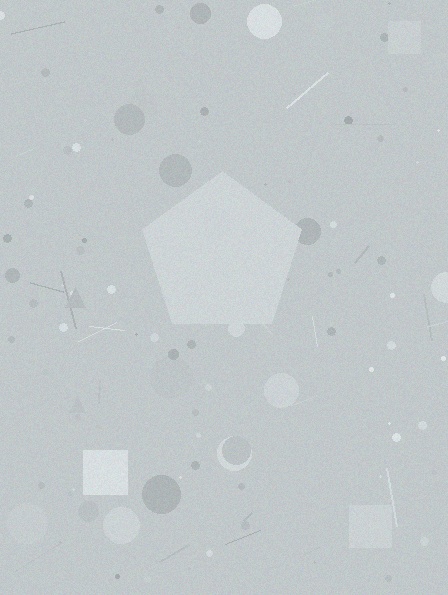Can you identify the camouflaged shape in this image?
The camouflaged shape is a pentagon.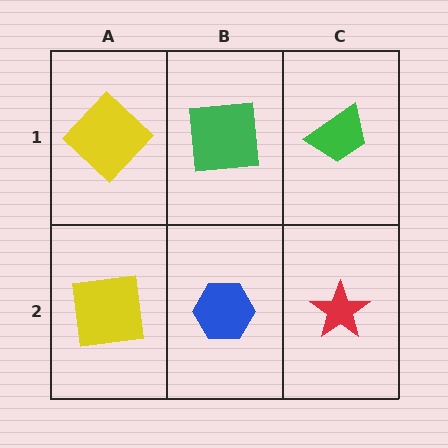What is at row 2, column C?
A red star.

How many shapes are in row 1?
3 shapes.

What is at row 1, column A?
A yellow diamond.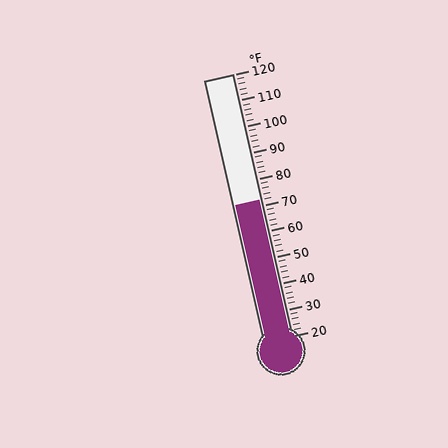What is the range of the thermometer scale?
The thermometer scale ranges from 20°F to 120°F.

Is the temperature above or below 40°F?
The temperature is above 40°F.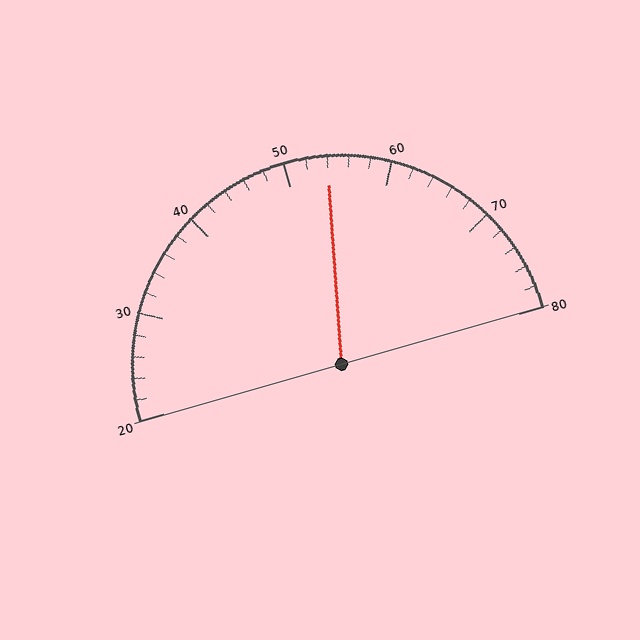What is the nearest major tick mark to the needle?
The nearest major tick mark is 50.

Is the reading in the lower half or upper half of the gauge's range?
The reading is in the upper half of the range (20 to 80).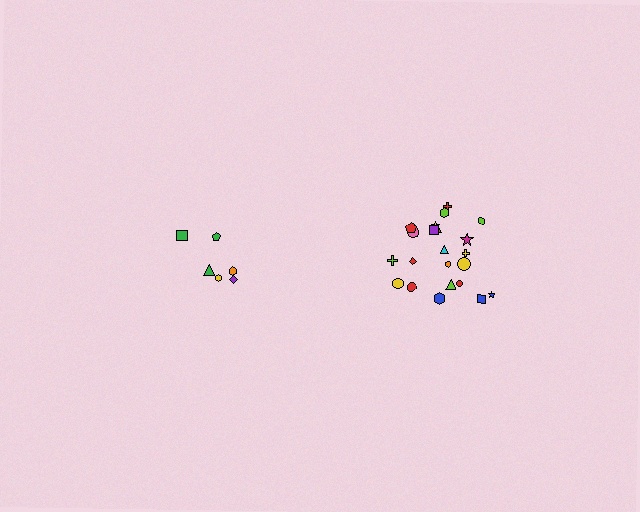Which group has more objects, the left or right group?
The right group.